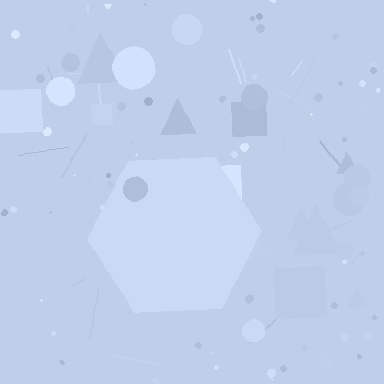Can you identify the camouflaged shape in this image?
The camouflaged shape is a hexagon.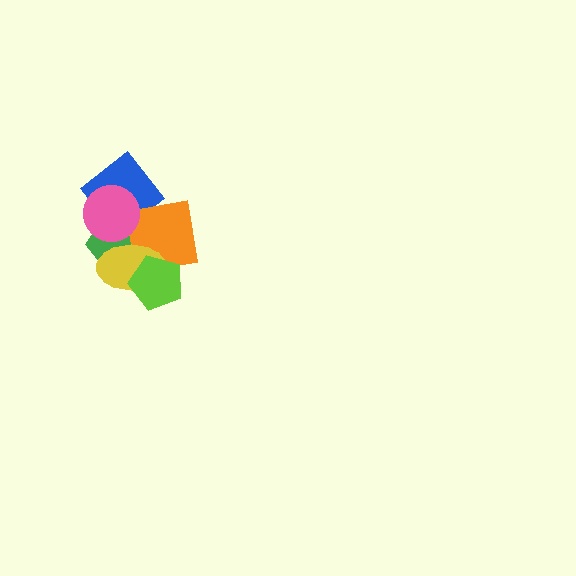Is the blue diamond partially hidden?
Yes, it is partially covered by another shape.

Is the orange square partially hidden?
Yes, it is partially covered by another shape.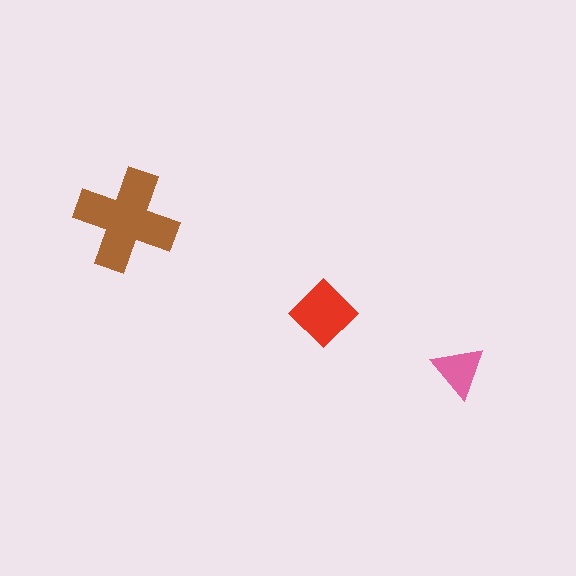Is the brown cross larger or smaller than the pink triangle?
Larger.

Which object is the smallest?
The pink triangle.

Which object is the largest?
The brown cross.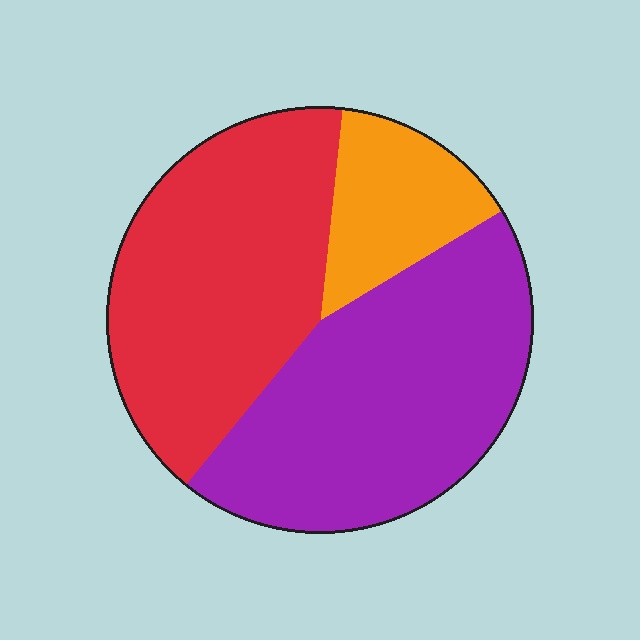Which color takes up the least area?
Orange, at roughly 15%.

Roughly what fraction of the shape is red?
Red covers around 40% of the shape.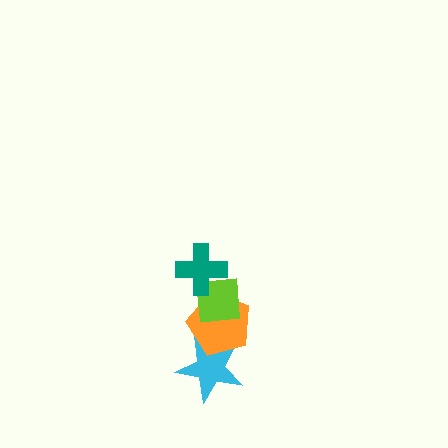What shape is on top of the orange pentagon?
The lime square is on top of the orange pentagon.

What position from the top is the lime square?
The lime square is 2nd from the top.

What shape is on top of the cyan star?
The orange pentagon is on top of the cyan star.